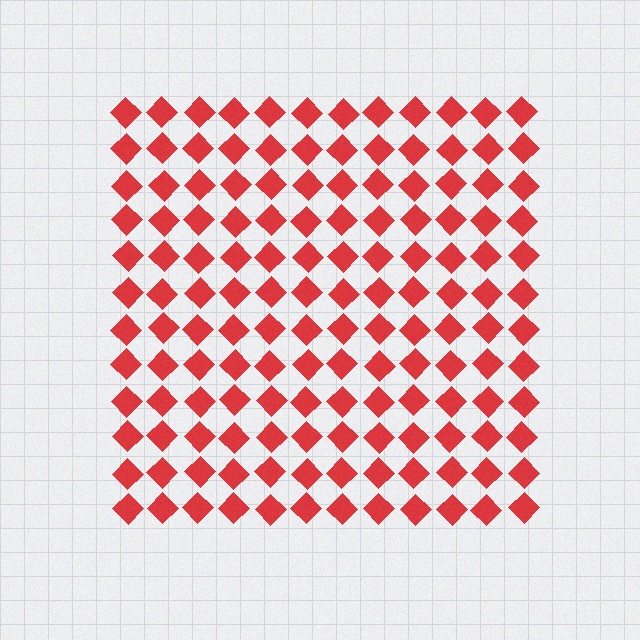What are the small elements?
The small elements are diamonds.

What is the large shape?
The large shape is a square.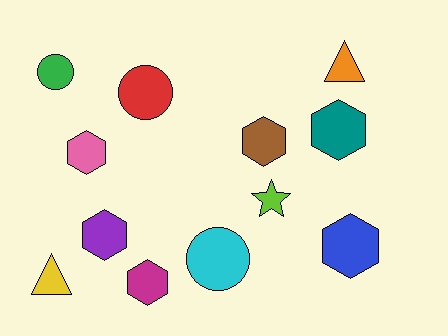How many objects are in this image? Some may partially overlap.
There are 12 objects.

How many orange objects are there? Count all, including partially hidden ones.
There is 1 orange object.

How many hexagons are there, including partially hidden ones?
There are 6 hexagons.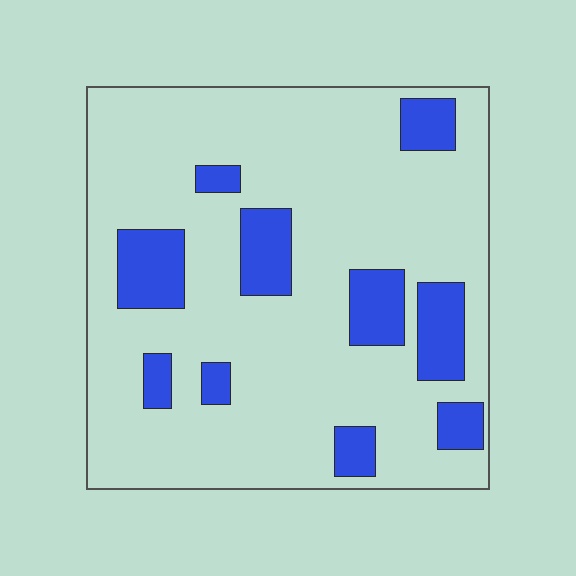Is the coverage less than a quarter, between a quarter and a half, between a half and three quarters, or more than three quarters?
Less than a quarter.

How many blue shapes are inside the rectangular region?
10.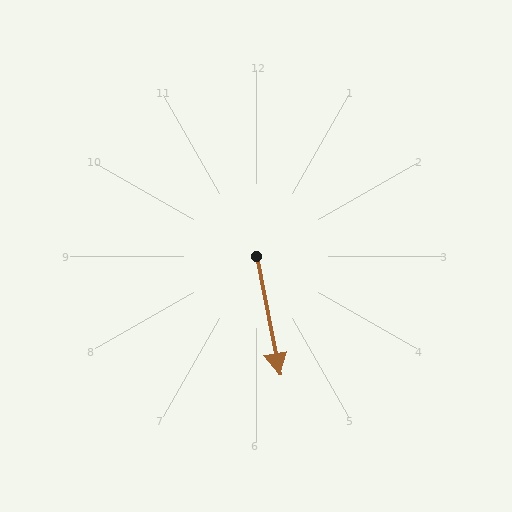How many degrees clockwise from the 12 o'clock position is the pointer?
Approximately 169 degrees.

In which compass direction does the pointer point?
South.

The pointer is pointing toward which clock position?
Roughly 6 o'clock.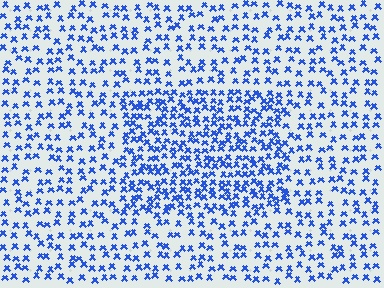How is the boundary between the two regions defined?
The boundary is defined by a change in element density (approximately 1.8x ratio). All elements are the same color, size, and shape.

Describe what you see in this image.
The image contains small blue elements arranged at two different densities. A rectangle-shaped region is visible where the elements are more densely packed than the surrounding area.